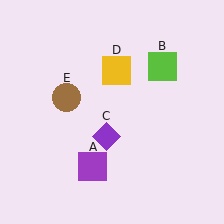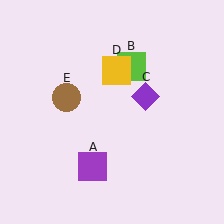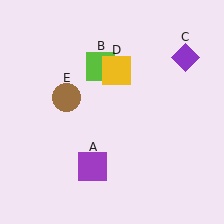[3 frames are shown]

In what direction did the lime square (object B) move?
The lime square (object B) moved left.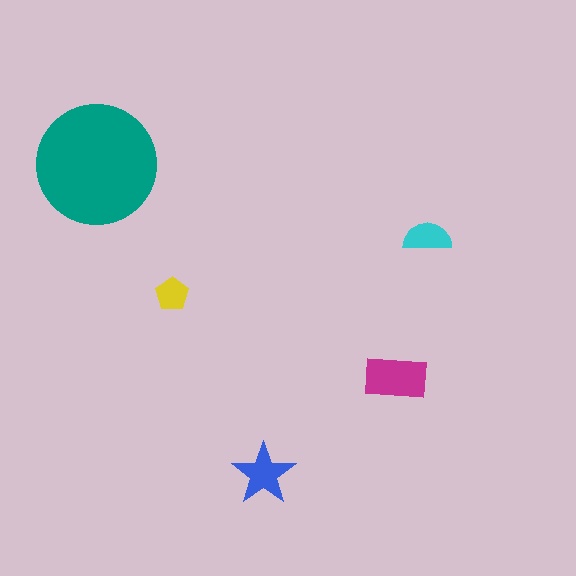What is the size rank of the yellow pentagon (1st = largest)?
5th.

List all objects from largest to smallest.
The teal circle, the magenta rectangle, the blue star, the cyan semicircle, the yellow pentagon.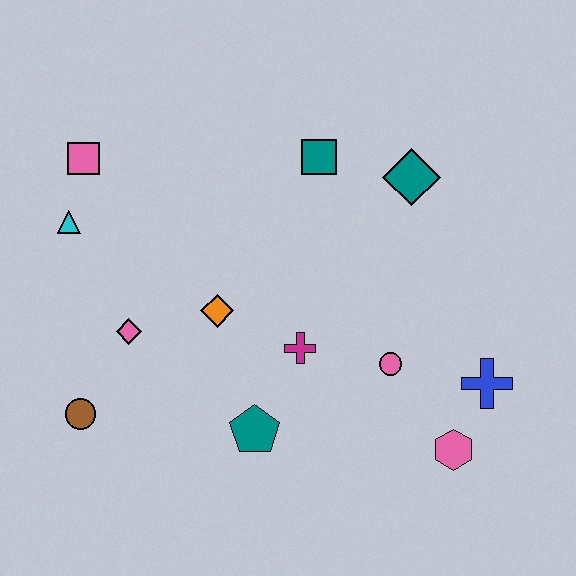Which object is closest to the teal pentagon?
The magenta cross is closest to the teal pentagon.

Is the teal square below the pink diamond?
No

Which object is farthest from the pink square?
The pink hexagon is farthest from the pink square.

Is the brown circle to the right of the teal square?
No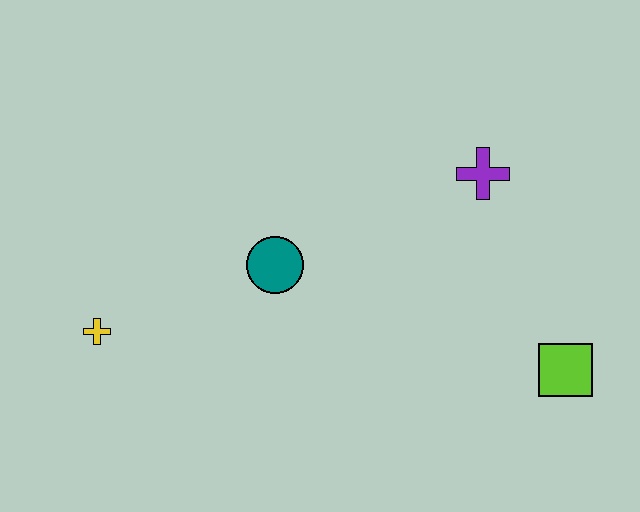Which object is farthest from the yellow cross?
The lime square is farthest from the yellow cross.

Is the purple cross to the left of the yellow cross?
No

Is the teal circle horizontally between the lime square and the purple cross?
No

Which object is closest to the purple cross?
The lime square is closest to the purple cross.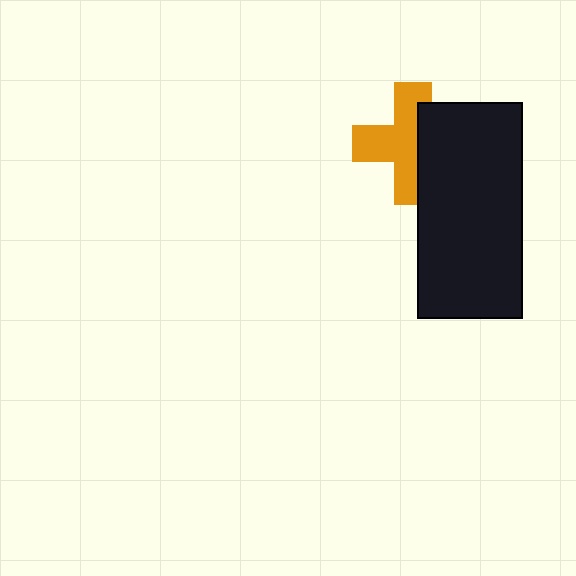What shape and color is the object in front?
The object in front is a black rectangle.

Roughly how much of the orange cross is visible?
About half of it is visible (roughly 62%).